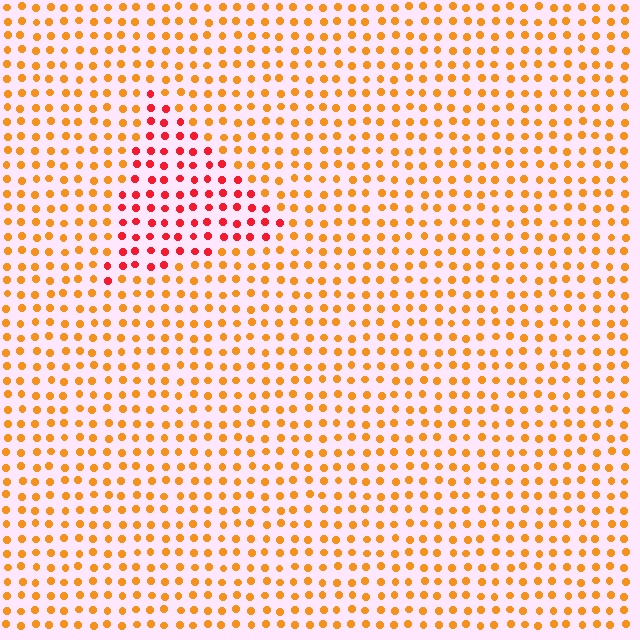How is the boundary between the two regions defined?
The boundary is defined purely by a slight shift in hue (about 39 degrees). Spacing, size, and orientation are identical on both sides.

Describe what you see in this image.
The image is filled with small orange elements in a uniform arrangement. A triangle-shaped region is visible where the elements are tinted to a slightly different hue, forming a subtle color boundary.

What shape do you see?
I see a triangle.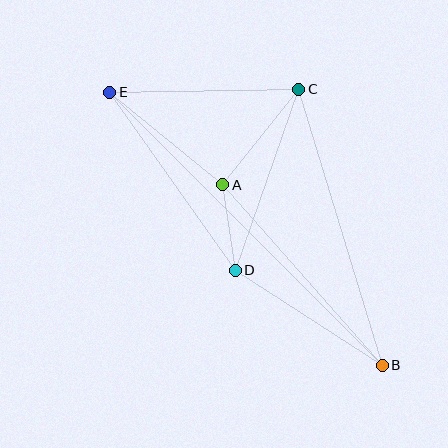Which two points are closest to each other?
Points A and D are closest to each other.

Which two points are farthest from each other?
Points B and E are farthest from each other.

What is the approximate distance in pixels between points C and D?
The distance between C and D is approximately 192 pixels.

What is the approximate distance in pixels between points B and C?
The distance between B and C is approximately 289 pixels.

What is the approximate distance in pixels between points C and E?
The distance between C and E is approximately 189 pixels.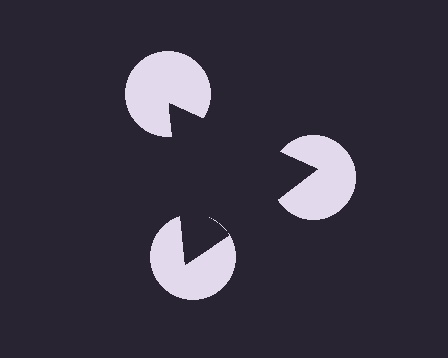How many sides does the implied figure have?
3 sides.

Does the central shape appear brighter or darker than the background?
It typically appears slightly darker than the background, even though no actual brightness change is drawn.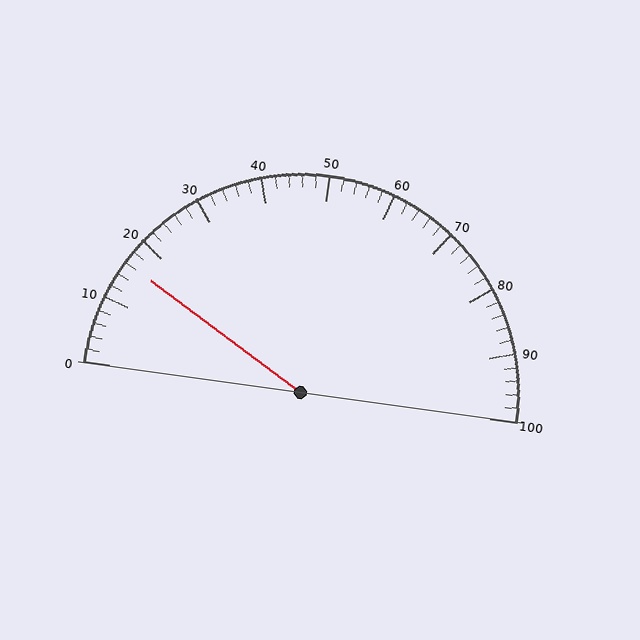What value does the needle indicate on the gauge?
The needle indicates approximately 16.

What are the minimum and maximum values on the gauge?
The gauge ranges from 0 to 100.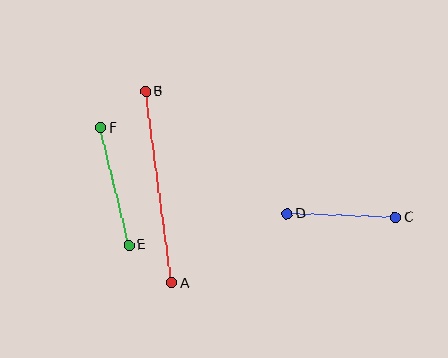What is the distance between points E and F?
The distance is approximately 121 pixels.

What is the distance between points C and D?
The distance is approximately 108 pixels.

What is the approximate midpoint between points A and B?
The midpoint is at approximately (159, 187) pixels.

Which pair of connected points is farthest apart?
Points A and B are farthest apart.